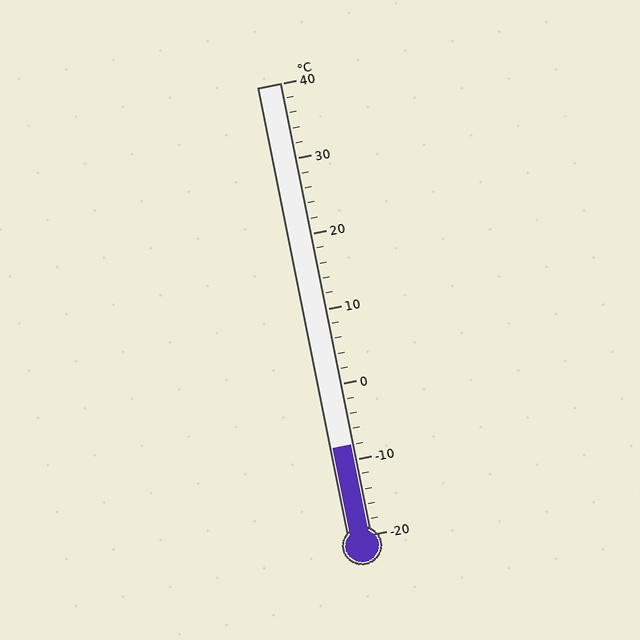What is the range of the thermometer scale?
The thermometer scale ranges from -20°C to 40°C.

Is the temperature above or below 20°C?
The temperature is below 20°C.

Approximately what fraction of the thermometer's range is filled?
The thermometer is filled to approximately 20% of its range.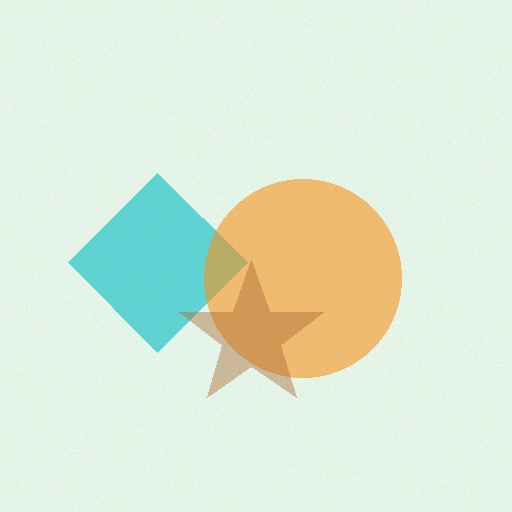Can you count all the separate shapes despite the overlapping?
Yes, there are 3 separate shapes.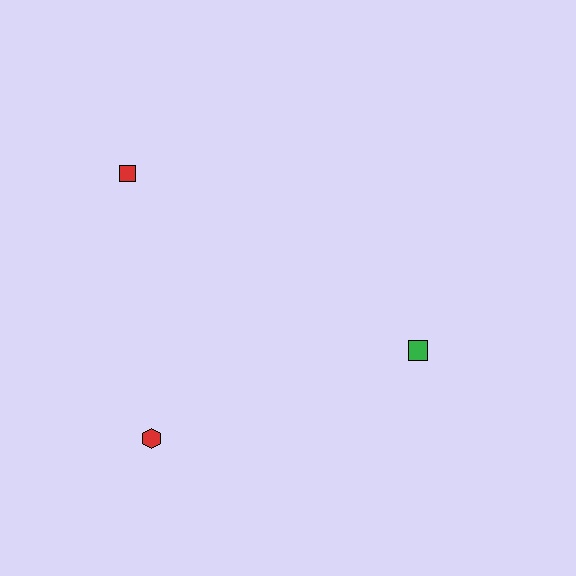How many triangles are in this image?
There are no triangles.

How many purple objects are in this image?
There are no purple objects.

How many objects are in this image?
There are 3 objects.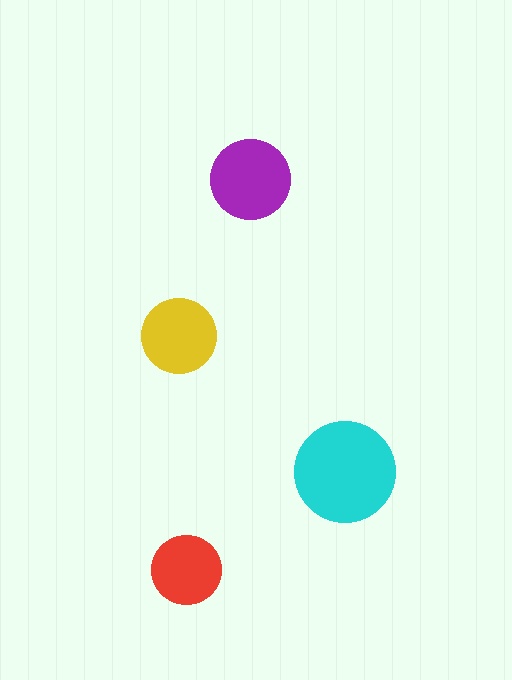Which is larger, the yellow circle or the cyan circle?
The cyan one.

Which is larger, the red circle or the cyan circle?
The cyan one.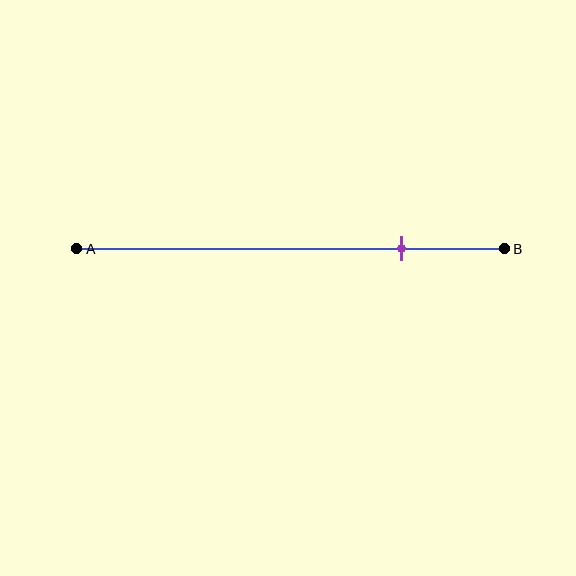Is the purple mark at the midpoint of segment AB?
No, the mark is at about 75% from A, not at the 50% midpoint.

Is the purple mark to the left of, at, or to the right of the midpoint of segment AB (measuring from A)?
The purple mark is to the right of the midpoint of segment AB.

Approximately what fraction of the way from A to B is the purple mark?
The purple mark is approximately 75% of the way from A to B.